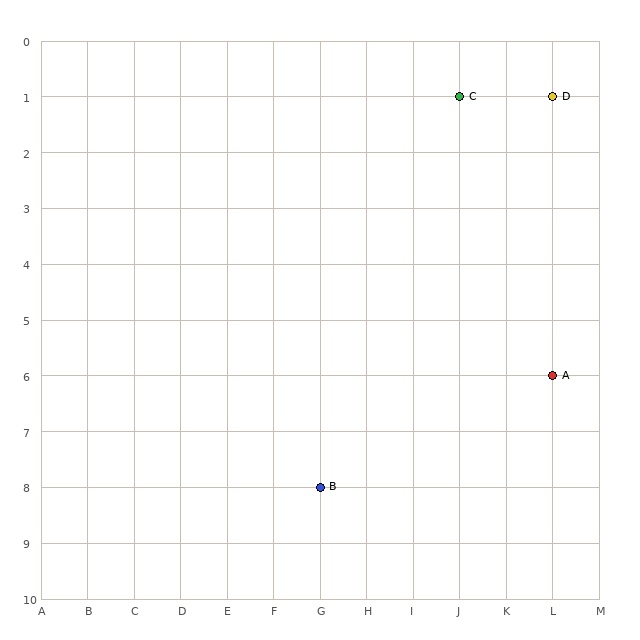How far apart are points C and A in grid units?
Points C and A are 2 columns and 5 rows apart (about 5.4 grid units diagonally).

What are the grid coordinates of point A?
Point A is at grid coordinates (L, 6).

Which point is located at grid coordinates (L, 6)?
Point A is at (L, 6).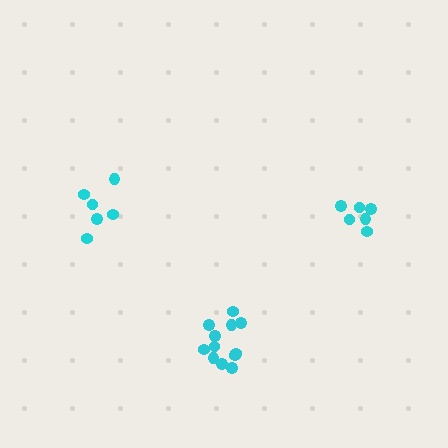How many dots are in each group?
Group 1: 6 dots, Group 2: 12 dots, Group 3: 6 dots (24 total).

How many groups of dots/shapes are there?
There are 3 groups.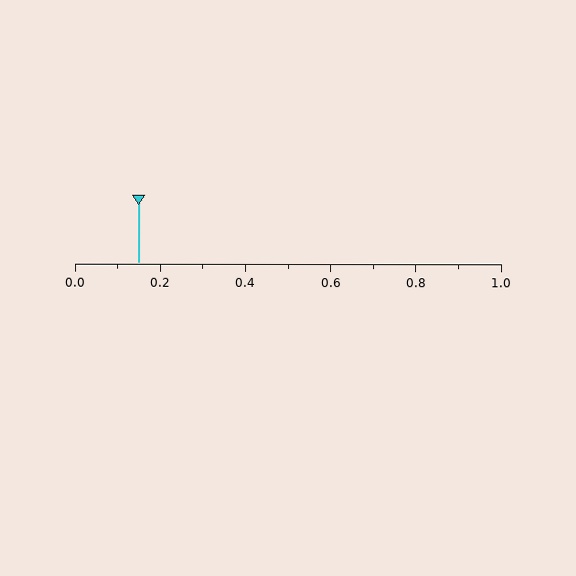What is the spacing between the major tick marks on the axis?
The major ticks are spaced 0.2 apart.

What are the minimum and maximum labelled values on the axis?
The axis runs from 0.0 to 1.0.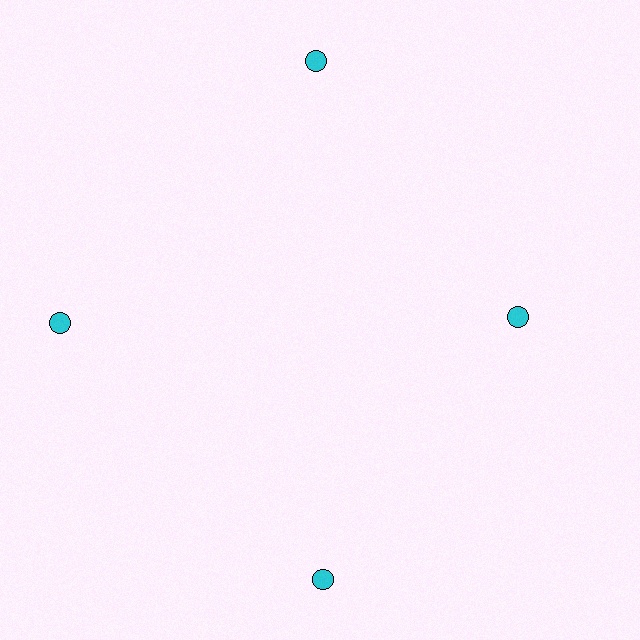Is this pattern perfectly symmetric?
No. The 4 cyan circles are arranged in a ring, but one element near the 3 o'clock position is pulled inward toward the center, breaking the 4-fold rotational symmetry.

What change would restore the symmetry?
The symmetry would be restored by moving it outward, back onto the ring so that all 4 circles sit at equal angles and equal distance from the center.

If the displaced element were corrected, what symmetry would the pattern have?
It would have 4-fold rotational symmetry — the pattern would map onto itself every 90 degrees.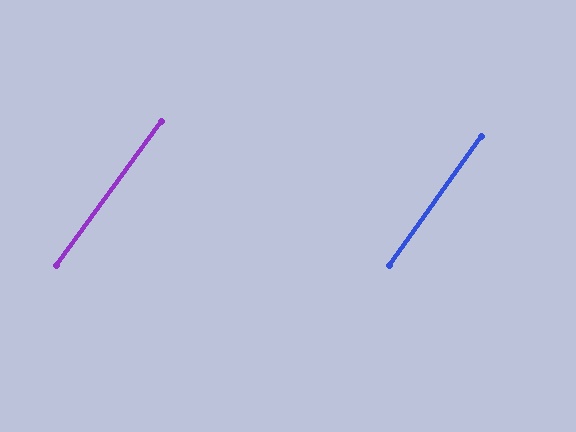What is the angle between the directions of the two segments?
Approximately 0 degrees.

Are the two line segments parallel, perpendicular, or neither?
Parallel — their directions differ by only 0.4°.